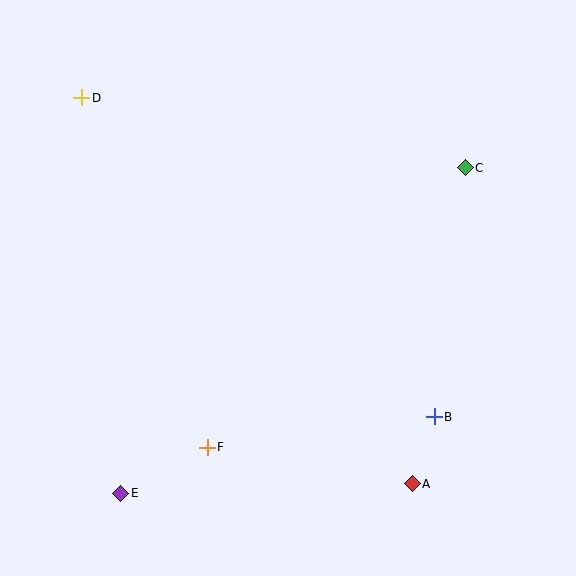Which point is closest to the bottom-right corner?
Point A is closest to the bottom-right corner.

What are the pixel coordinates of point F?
Point F is at (207, 447).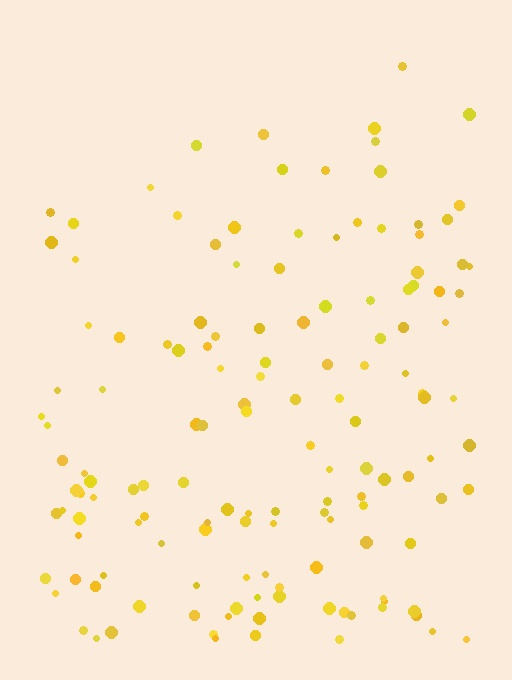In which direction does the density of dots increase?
From top to bottom, with the bottom side densest.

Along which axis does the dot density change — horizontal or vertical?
Vertical.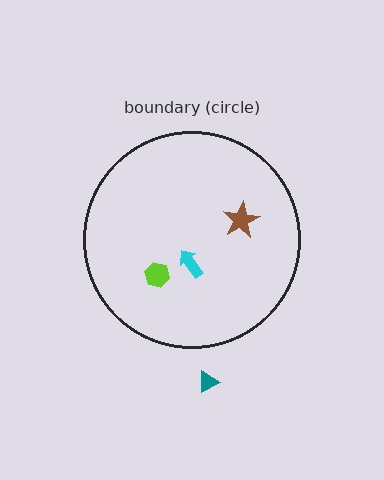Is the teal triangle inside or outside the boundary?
Outside.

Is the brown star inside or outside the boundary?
Inside.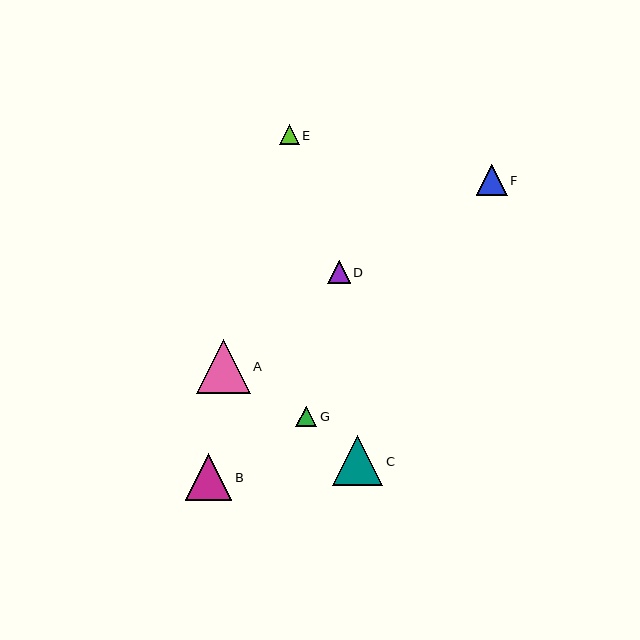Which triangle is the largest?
Triangle A is the largest with a size of approximately 54 pixels.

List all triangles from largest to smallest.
From largest to smallest: A, C, B, F, D, G, E.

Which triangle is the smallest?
Triangle E is the smallest with a size of approximately 20 pixels.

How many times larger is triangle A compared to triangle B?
Triangle A is approximately 1.2 times the size of triangle B.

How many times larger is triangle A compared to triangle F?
Triangle A is approximately 1.7 times the size of triangle F.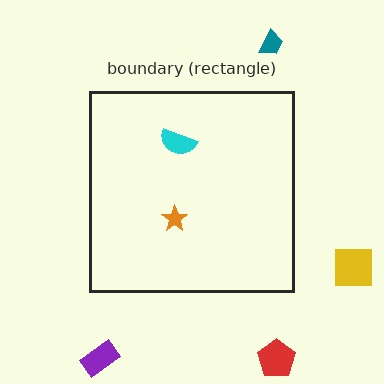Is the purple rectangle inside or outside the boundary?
Outside.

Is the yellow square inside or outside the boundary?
Outside.